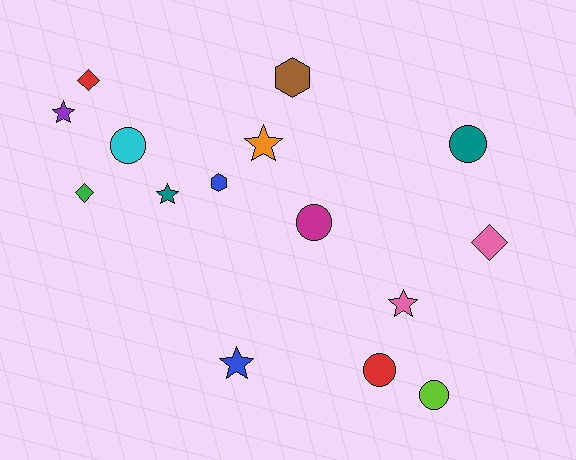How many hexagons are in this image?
There are 2 hexagons.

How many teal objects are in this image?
There are 2 teal objects.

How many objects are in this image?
There are 15 objects.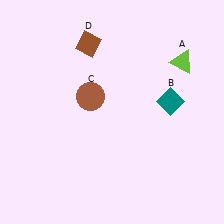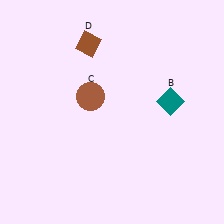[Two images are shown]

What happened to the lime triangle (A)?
The lime triangle (A) was removed in Image 2. It was in the top-right area of Image 1.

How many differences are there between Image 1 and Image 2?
There is 1 difference between the two images.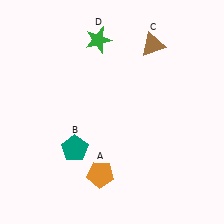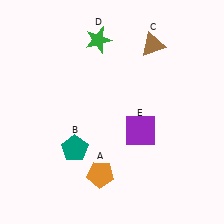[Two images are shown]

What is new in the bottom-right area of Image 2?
A purple square (E) was added in the bottom-right area of Image 2.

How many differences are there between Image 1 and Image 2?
There is 1 difference between the two images.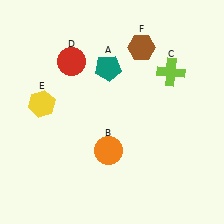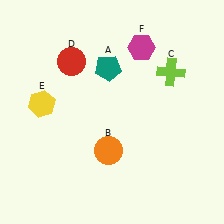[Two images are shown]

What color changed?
The hexagon (F) changed from brown in Image 1 to magenta in Image 2.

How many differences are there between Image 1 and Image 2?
There is 1 difference between the two images.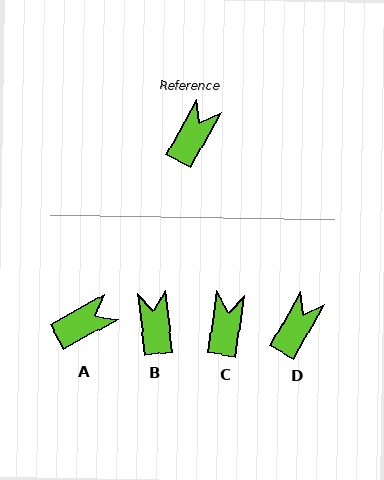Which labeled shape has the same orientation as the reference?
D.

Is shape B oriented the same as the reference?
No, it is off by about 36 degrees.